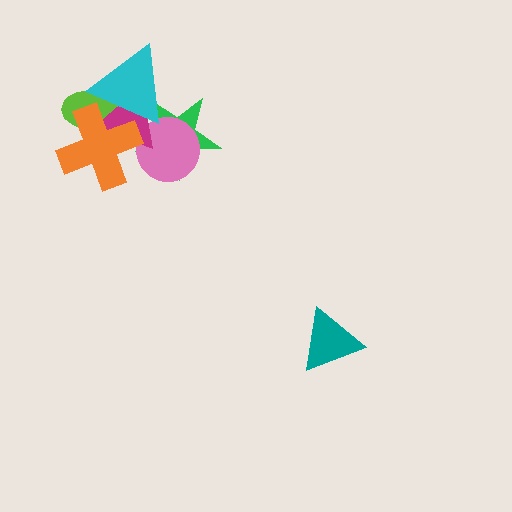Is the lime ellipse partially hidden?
Yes, it is partially covered by another shape.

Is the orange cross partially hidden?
Yes, it is partially covered by another shape.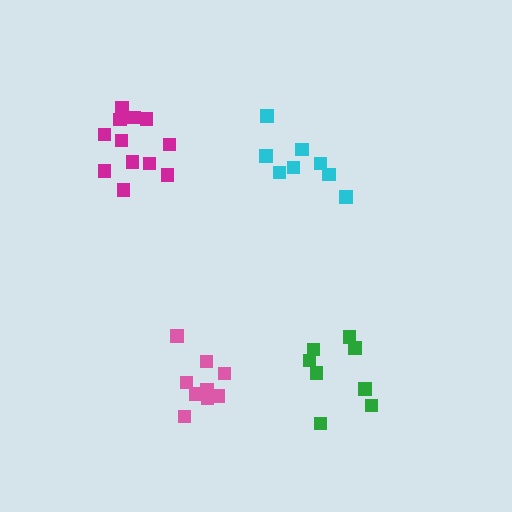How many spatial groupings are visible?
There are 4 spatial groupings.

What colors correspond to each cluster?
The clusters are colored: magenta, green, pink, cyan.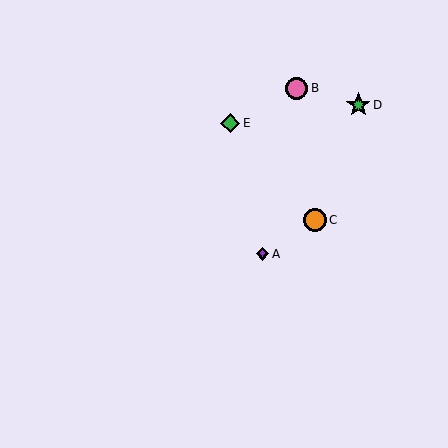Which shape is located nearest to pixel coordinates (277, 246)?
The purple diamond (labeled A) at (263, 254) is nearest to that location.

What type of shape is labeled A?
Shape A is a purple diamond.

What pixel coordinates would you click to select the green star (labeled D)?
Click at (358, 105) to select the green star D.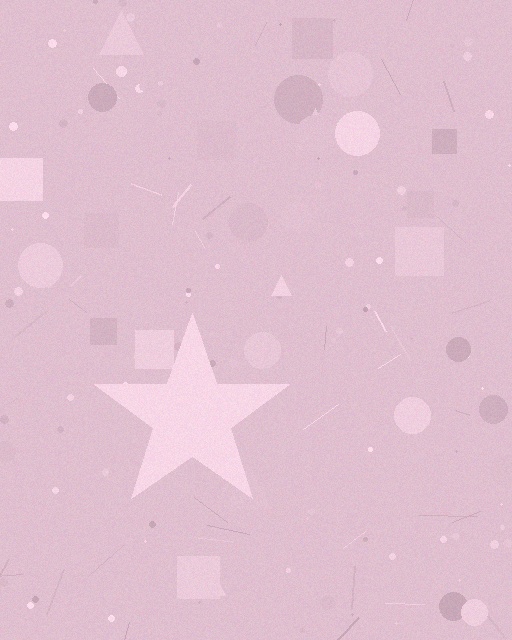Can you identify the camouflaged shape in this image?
The camouflaged shape is a star.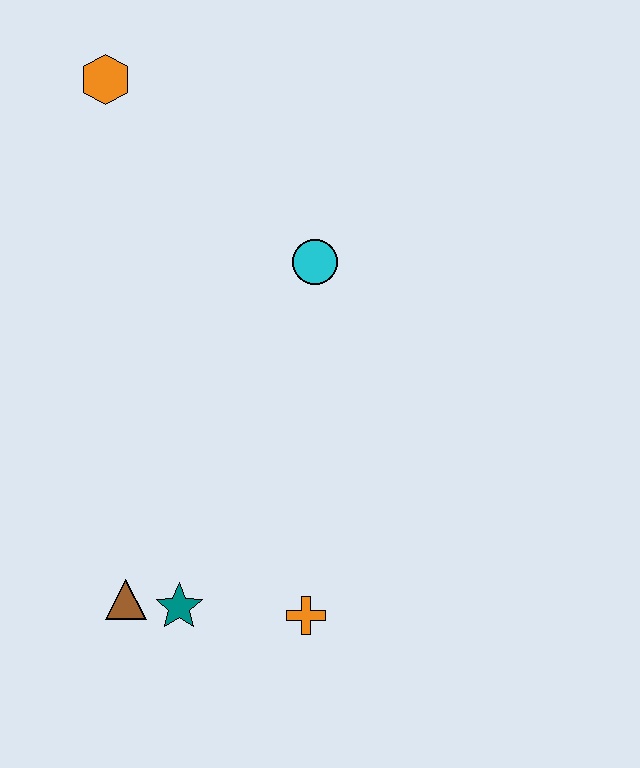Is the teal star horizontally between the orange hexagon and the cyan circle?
Yes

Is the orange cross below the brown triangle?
Yes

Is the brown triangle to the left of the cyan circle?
Yes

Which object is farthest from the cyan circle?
The brown triangle is farthest from the cyan circle.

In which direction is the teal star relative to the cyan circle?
The teal star is below the cyan circle.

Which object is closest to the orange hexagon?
The cyan circle is closest to the orange hexagon.